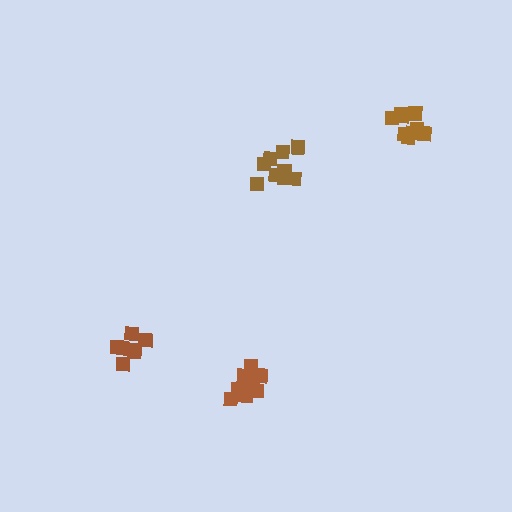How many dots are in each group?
Group 1: 13 dots, Group 2: 10 dots, Group 3: 9 dots, Group 4: 10 dots (42 total).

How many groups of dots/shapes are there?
There are 4 groups.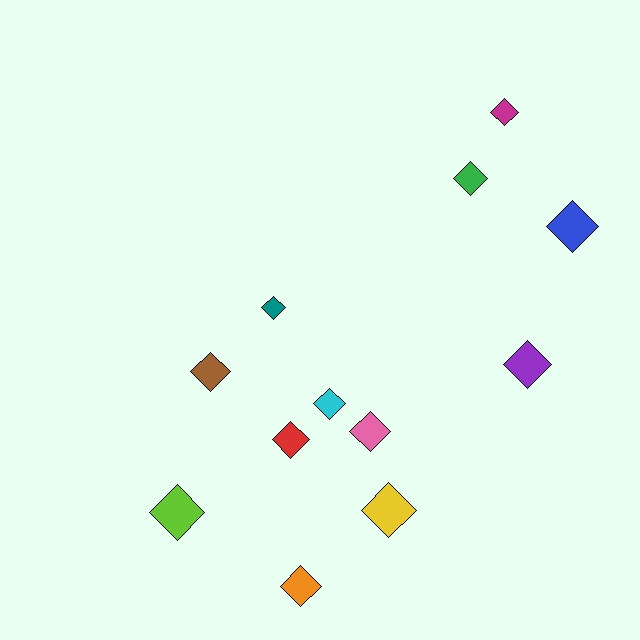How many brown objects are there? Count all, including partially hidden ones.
There is 1 brown object.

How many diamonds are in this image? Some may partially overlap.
There are 12 diamonds.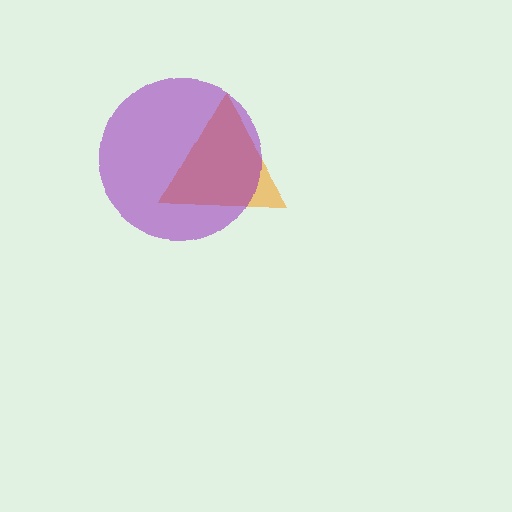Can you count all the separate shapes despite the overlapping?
Yes, there are 2 separate shapes.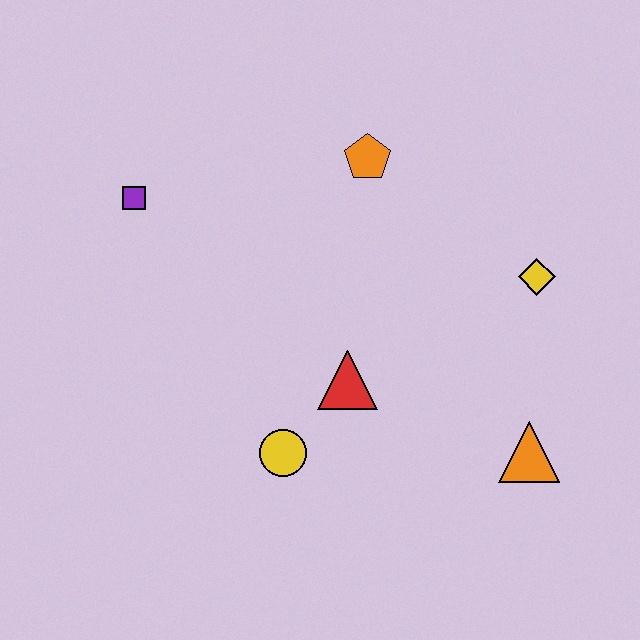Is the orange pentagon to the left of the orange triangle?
Yes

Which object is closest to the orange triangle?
The yellow diamond is closest to the orange triangle.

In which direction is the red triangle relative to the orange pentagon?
The red triangle is below the orange pentagon.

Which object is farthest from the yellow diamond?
The purple square is farthest from the yellow diamond.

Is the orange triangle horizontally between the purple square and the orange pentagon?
No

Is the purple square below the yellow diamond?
No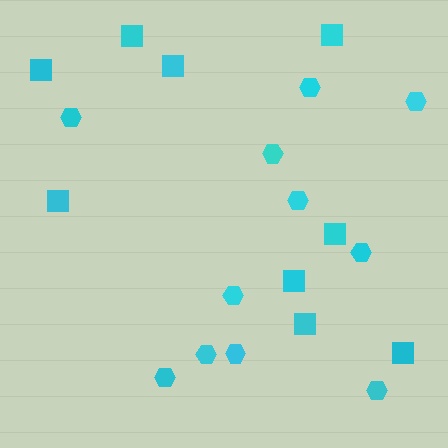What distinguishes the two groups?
There are 2 groups: one group of hexagons (11) and one group of squares (9).